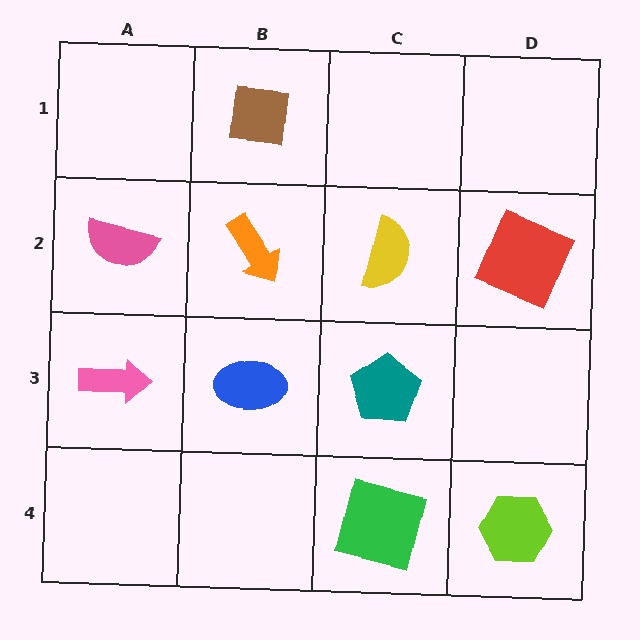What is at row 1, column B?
A brown square.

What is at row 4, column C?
A green square.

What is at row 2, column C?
A yellow semicircle.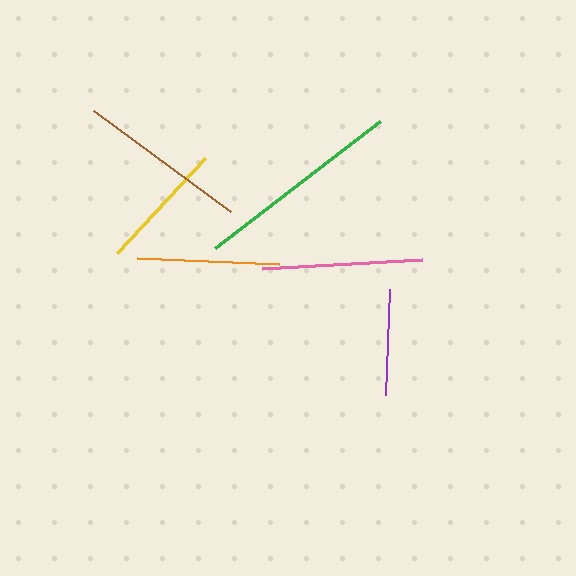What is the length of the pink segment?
The pink segment is approximately 161 pixels long.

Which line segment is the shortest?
The purple line is the shortest at approximately 106 pixels.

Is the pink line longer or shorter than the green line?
The green line is longer than the pink line.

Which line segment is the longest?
The green line is the longest at approximately 209 pixels.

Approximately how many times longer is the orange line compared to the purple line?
The orange line is approximately 1.3 times the length of the purple line.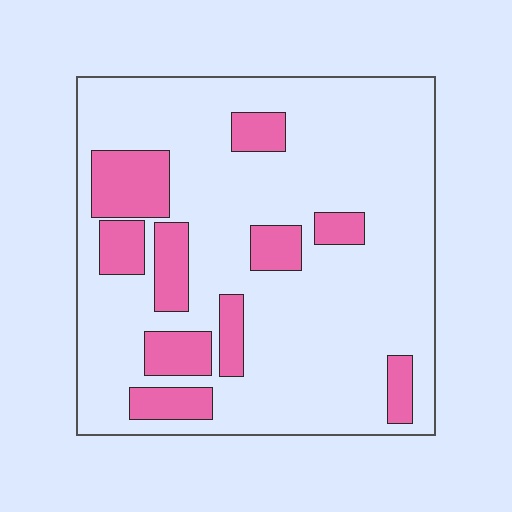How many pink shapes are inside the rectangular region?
10.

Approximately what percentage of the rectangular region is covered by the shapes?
Approximately 20%.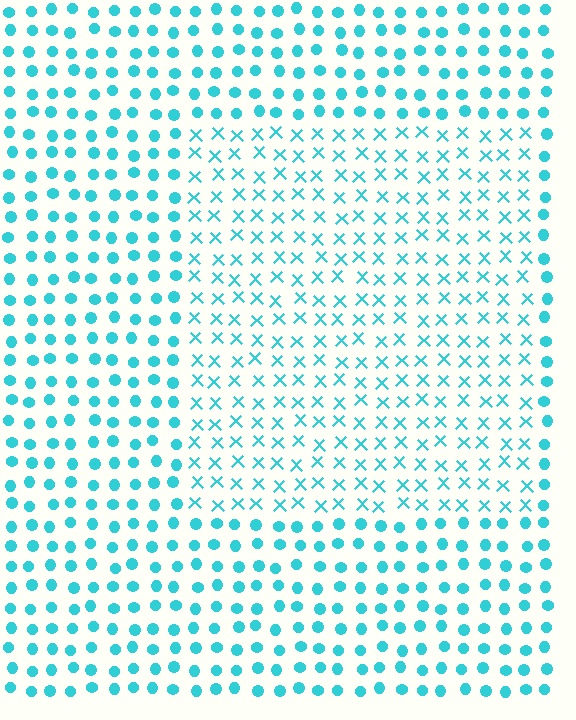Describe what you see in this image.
The image is filled with small cyan elements arranged in a uniform grid. A rectangle-shaped region contains X marks, while the surrounding area contains circles. The boundary is defined purely by the change in element shape.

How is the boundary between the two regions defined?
The boundary is defined by a change in element shape: X marks inside vs. circles outside. All elements share the same color and spacing.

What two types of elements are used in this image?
The image uses X marks inside the rectangle region and circles outside it.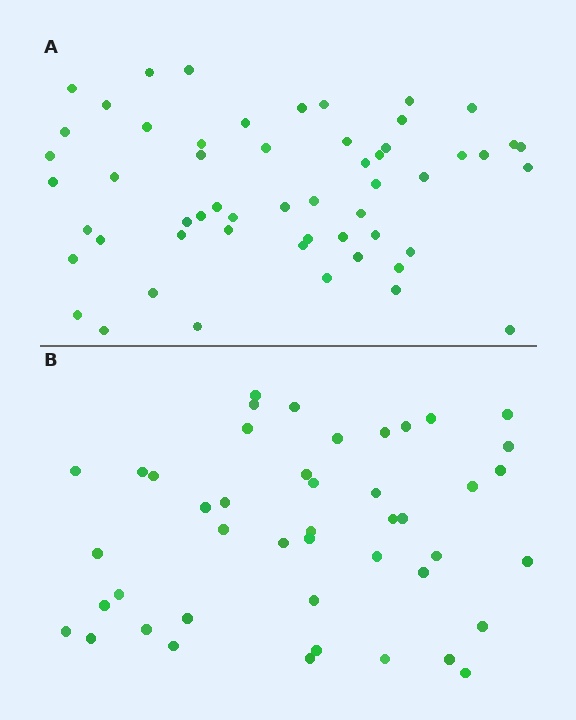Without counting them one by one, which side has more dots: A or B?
Region A (the top region) has more dots.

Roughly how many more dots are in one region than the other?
Region A has roughly 10 or so more dots than region B.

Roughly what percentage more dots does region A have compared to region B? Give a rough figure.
About 20% more.